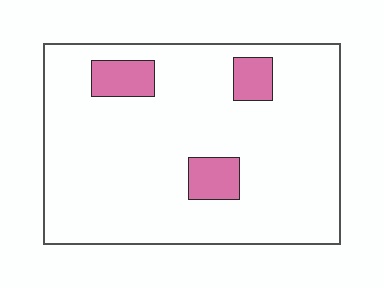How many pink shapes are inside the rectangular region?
3.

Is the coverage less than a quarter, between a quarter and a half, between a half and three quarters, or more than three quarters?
Less than a quarter.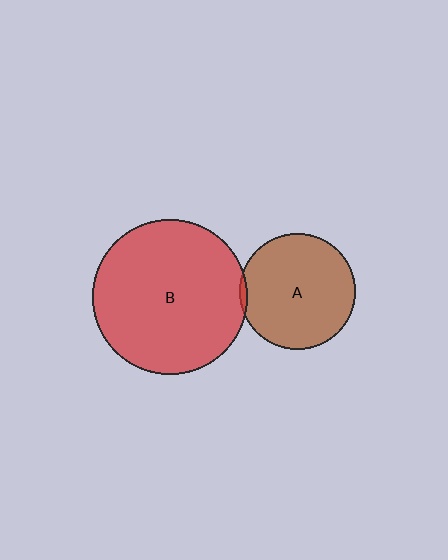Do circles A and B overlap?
Yes.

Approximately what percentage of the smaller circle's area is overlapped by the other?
Approximately 5%.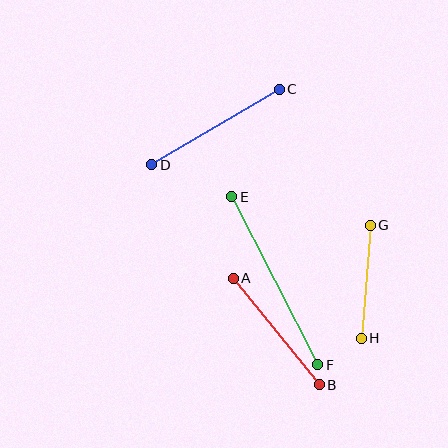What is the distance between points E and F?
The distance is approximately 189 pixels.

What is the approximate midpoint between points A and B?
The midpoint is at approximately (276, 332) pixels.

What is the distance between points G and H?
The distance is approximately 113 pixels.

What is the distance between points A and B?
The distance is approximately 137 pixels.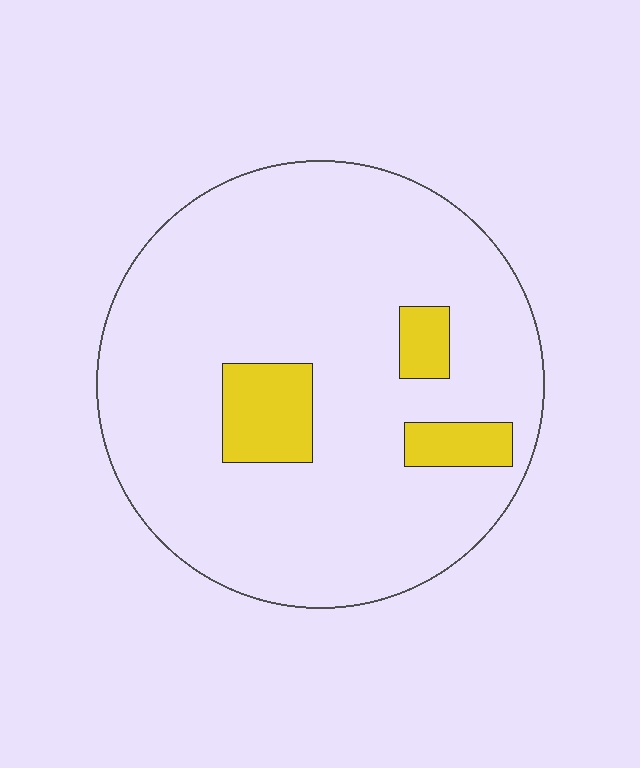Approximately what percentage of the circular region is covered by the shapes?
Approximately 10%.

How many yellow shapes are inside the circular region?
3.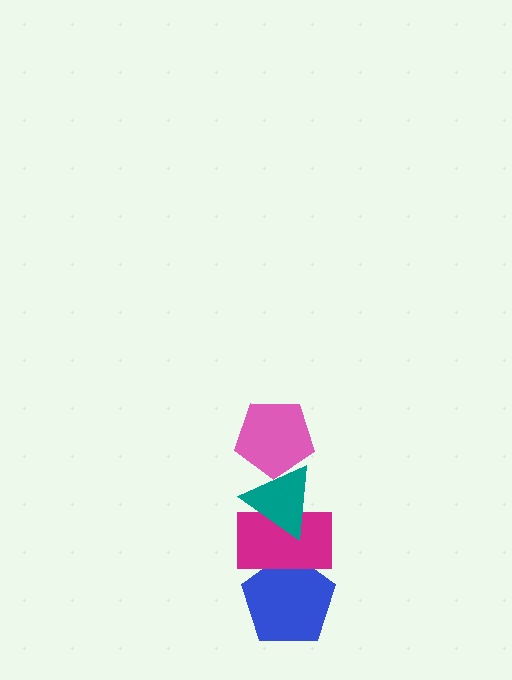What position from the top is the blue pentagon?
The blue pentagon is 4th from the top.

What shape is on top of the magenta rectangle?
The teal triangle is on top of the magenta rectangle.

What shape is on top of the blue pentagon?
The magenta rectangle is on top of the blue pentagon.